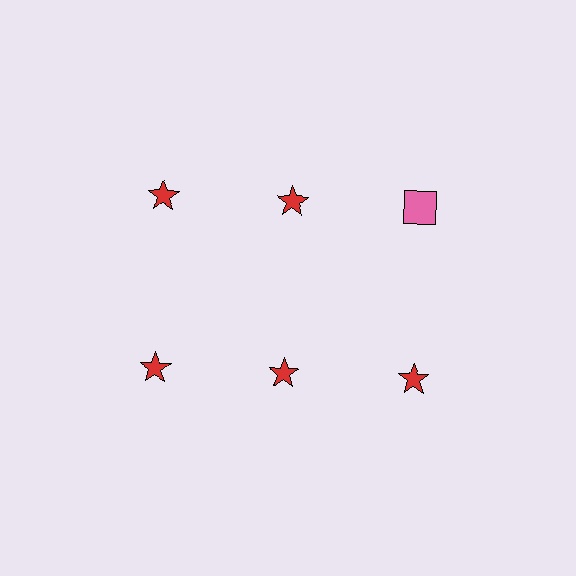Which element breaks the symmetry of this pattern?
The pink square in the top row, center column breaks the symmetry. All other shapes are red stars.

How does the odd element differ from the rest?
It differs in both color (pink instead of red) and shape (square instead of star).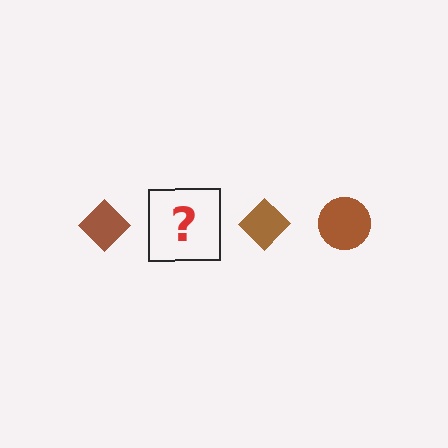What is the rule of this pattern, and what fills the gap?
The rule is that the pattern cycles through diamond, circle shapes in brown. The gap should be filled with a brown circle.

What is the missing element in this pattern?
The missing element is a brown circle.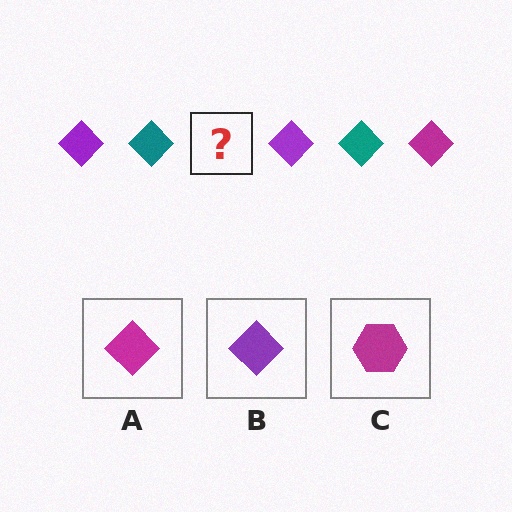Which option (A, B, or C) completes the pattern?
A.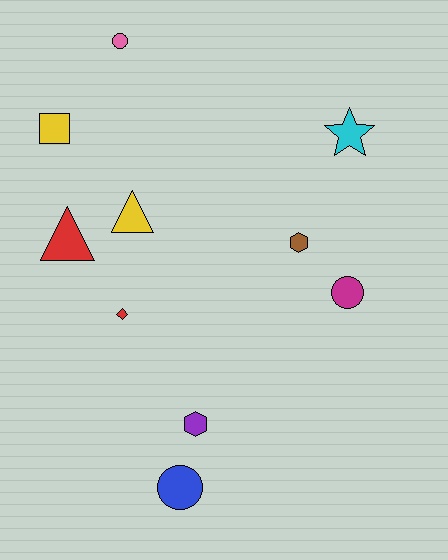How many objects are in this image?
There are 10 objects.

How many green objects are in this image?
There are no green objects.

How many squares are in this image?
There is 1 square.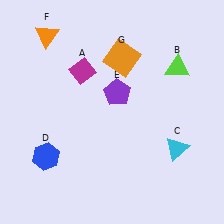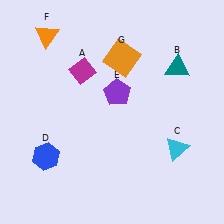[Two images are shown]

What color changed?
The triangle (B) changed from lime in Image 1 to teal in Image 2.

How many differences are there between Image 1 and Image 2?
There is 1 difference between the two images.